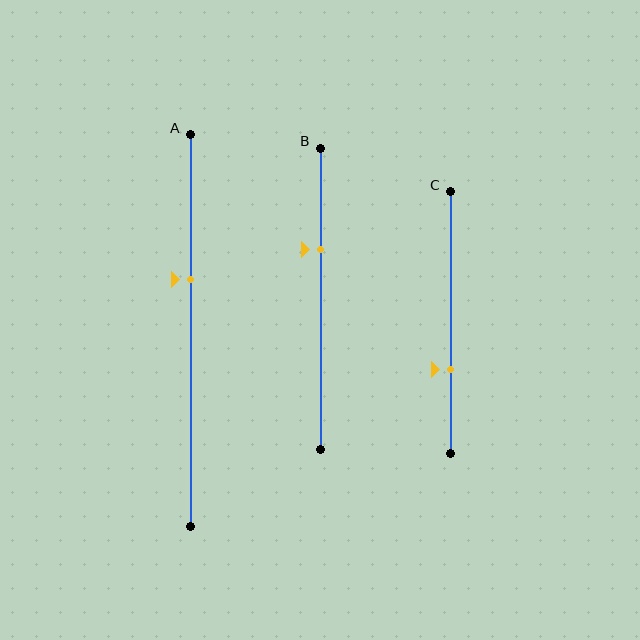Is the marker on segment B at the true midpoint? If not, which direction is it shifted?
No, the marker on segment B is shifted upward by about 17% of the segment length.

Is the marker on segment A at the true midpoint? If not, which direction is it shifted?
No, the marker on segment A is shifted upward by about 13% of the segment length.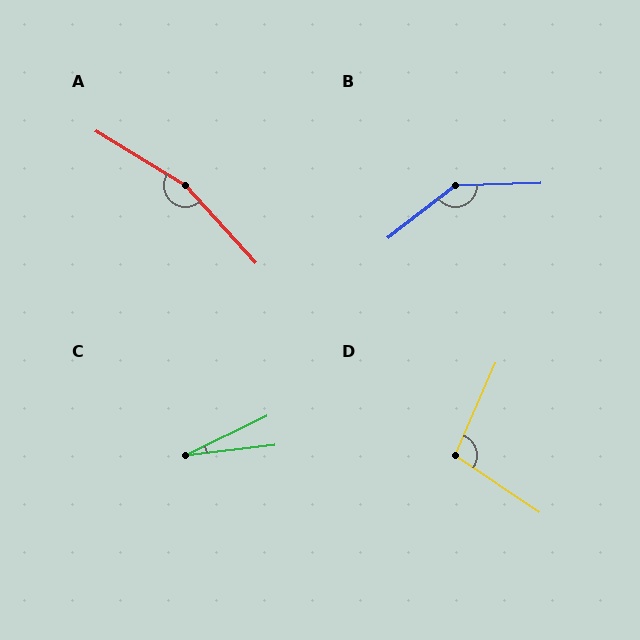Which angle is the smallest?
C, at approximately 19 degrees.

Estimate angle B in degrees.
Approximately 144 degrees.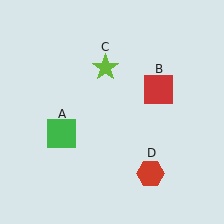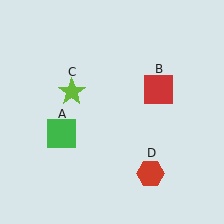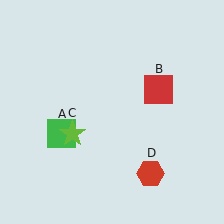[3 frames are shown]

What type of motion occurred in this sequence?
The lime star (object C) rotated counterclockwise around the center of the scene.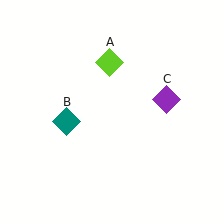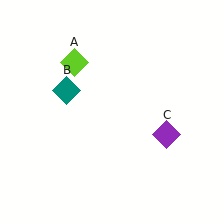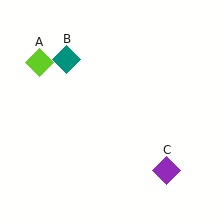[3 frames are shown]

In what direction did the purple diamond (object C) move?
The purple diamond (object C) moved down.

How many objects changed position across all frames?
3 objects changed position: lime diamond (object A), teal diamond (object B), purple diamond (object C).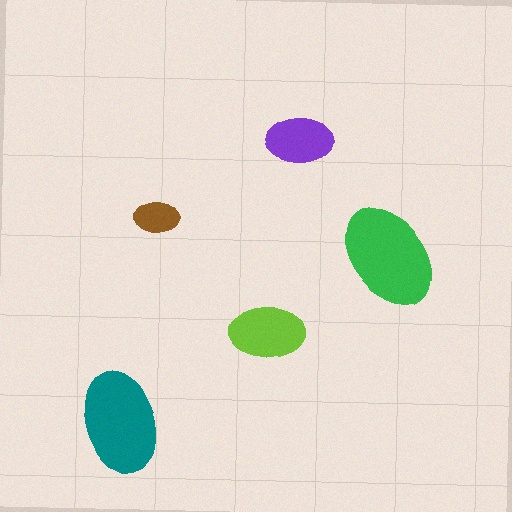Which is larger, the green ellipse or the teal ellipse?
The green one.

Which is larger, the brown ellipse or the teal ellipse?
The teal one.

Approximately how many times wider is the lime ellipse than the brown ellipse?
About 1.5 times wider.